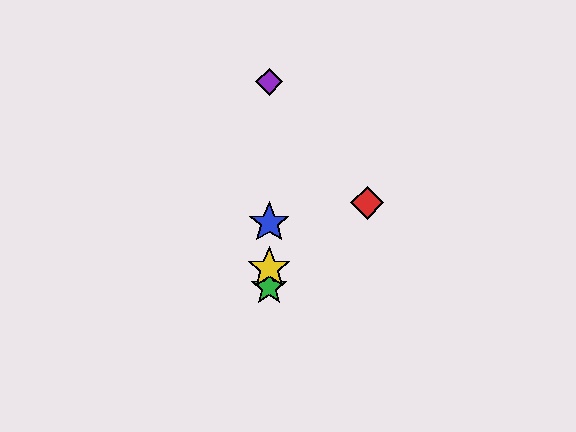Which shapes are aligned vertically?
The blue star, the green star, the yellow star, the purple diamond are aligned vertically.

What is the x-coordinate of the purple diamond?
The purple diamond is at x≈269.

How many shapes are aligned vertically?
4 shapes (the blue star, the green star, the yellow star, the purple diamond) are aligned vertically.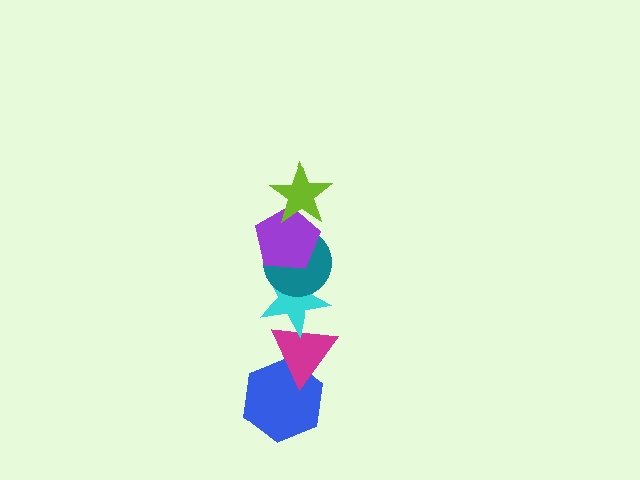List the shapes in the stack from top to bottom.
From top to bottom: the lime star, the purple pentagon, the teal circle, the cyan star, the magenta triangle, the blue hexagon.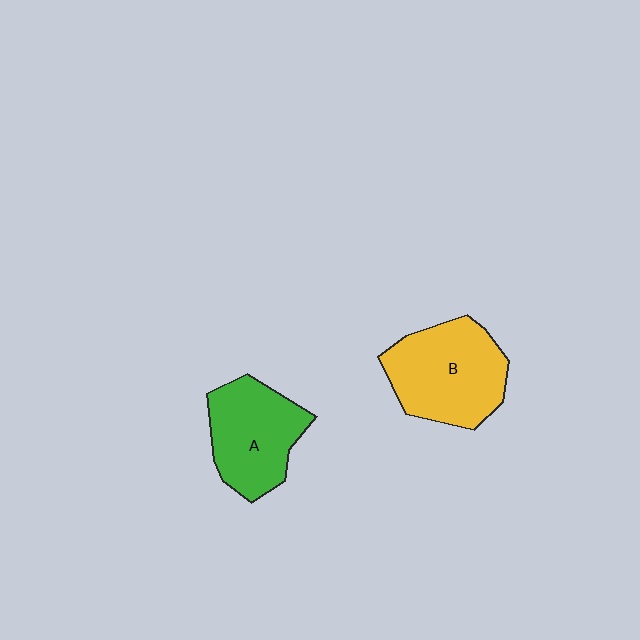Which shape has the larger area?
Shape B (yellow).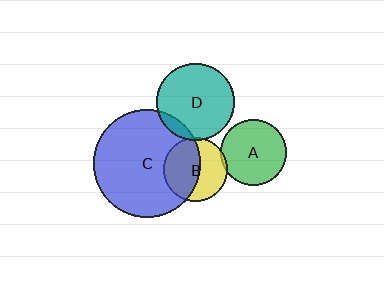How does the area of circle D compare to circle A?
Approximately 1.4 times.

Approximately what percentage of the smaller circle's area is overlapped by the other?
Approximately 55%.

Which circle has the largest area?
Circle C (blue).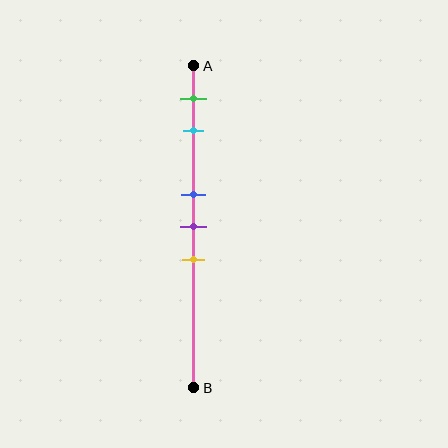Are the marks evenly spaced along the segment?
No, the marks are not evenly spaced.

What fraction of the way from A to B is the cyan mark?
The cyan mark is approximately 20% (0.2) of the way from A to B.